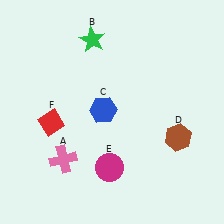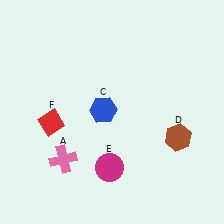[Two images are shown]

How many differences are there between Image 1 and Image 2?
There is 1 difference between the two images.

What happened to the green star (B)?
The green star (B) was removed in Image 2. It was in the top-left area of Image 1.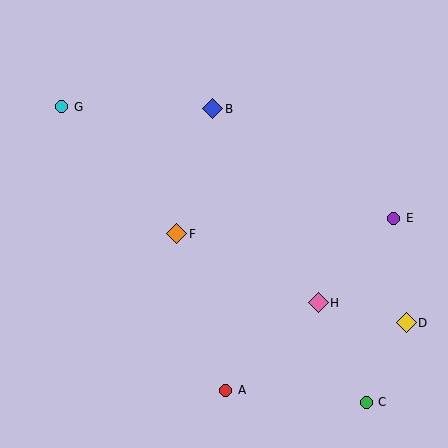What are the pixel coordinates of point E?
Point E is at (394, 218).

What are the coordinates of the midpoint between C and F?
The midpoint between C and F is at (271, 318).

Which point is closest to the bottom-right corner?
Point C is closest to the bottom-right corner.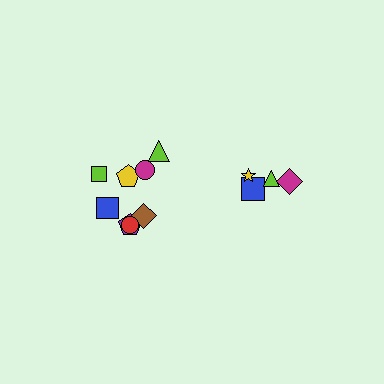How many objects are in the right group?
There are 4 objects.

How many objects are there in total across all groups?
There are 12 objects.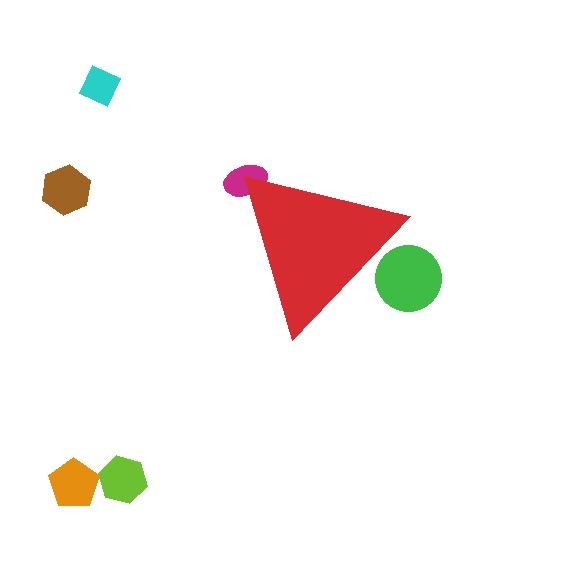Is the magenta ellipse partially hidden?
Yes, the magenta ellipse is partially hidden behind the red triangle.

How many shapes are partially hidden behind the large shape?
2 shapes are partially hidden.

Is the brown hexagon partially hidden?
No, the brown hexagon is fully visible.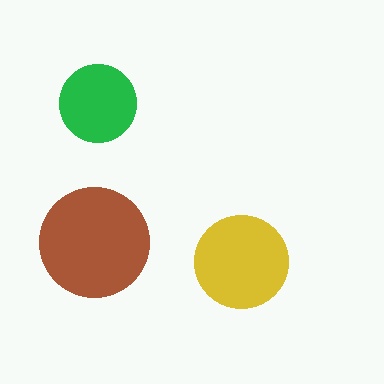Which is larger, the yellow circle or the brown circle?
The brown one.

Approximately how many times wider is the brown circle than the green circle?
About 1.5 times wider.